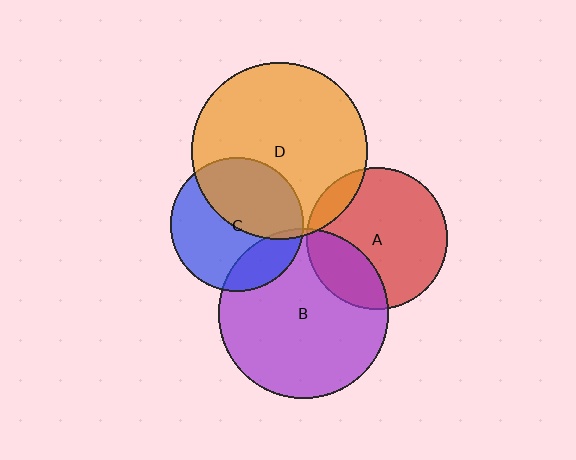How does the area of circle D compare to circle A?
Approximately 1.6 times.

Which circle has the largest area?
Circle D (orange).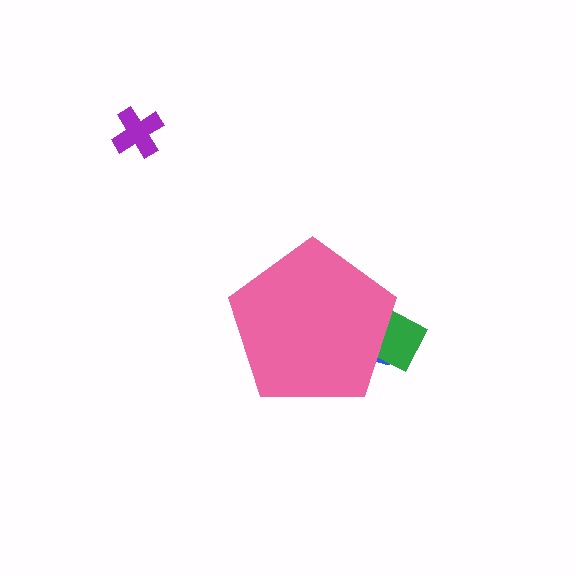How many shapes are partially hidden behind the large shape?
2 shapes are partially hidden.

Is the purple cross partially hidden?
No, the purple cross is fully visible.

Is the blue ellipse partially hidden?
Yes, the blue ellipse is partially hidden behind the pink pentagon.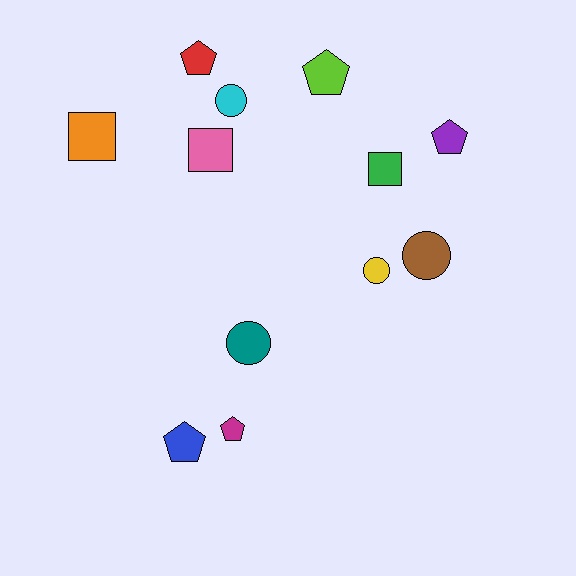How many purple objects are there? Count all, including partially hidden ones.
There is 1 purple object.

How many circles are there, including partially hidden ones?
There are 4 circles.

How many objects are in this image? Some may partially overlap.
There are 12 objects.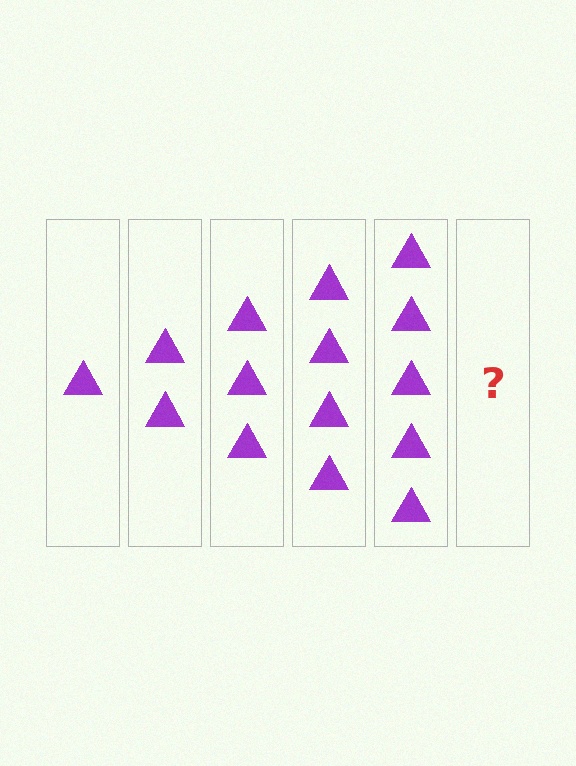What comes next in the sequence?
The next element should be 6 triangles.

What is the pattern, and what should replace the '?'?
The pattern is that each step adds one more triangle. The '?' should be 6 triangles.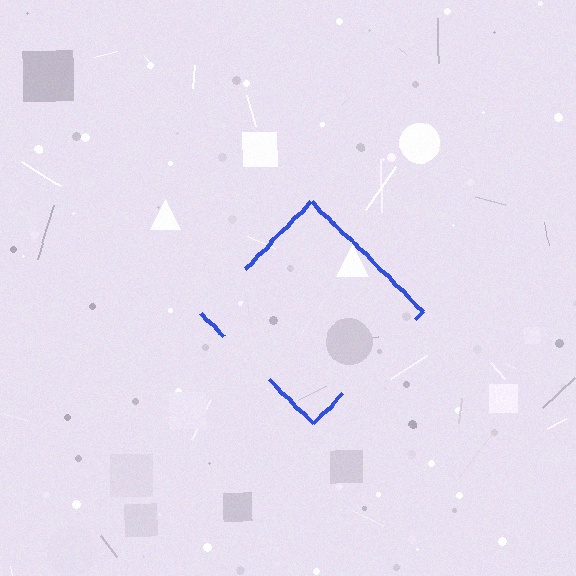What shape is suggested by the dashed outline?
The dashed outline suggests a diamond.